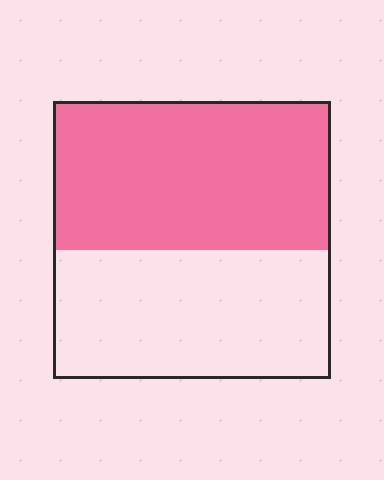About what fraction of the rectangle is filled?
About one half (1/2).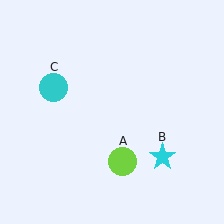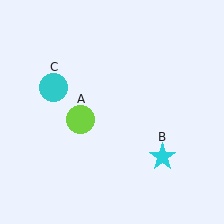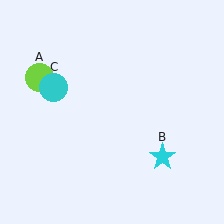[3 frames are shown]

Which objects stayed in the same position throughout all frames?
Cyan star (object B) and cyan circle (object C) remained stationary.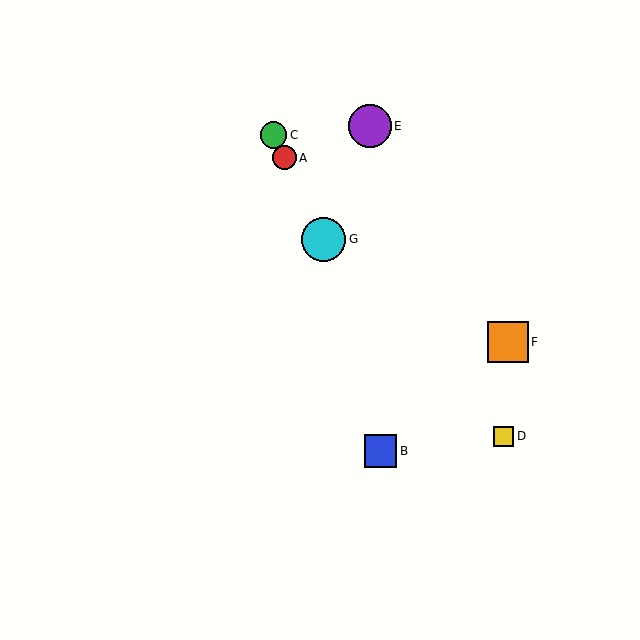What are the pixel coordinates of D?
Object D is at (504, 436).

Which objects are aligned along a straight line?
Objects A, C, G are aligned along a straight line.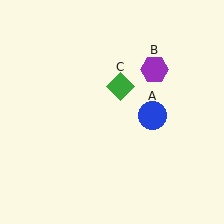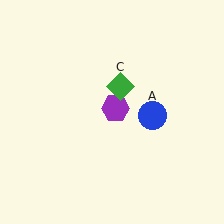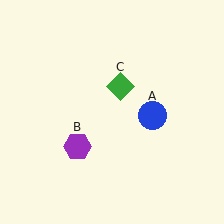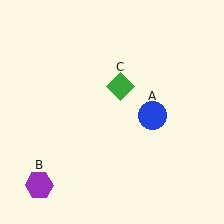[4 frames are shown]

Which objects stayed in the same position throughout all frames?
Blue circle (object A) and green diamond (object C) remained stationary.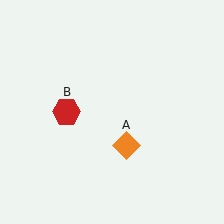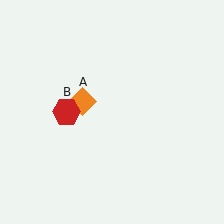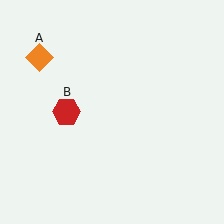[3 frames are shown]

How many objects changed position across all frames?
1 object changed position: orange diamond (object A).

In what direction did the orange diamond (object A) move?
The orange diamond (object A) moved up and to the left.